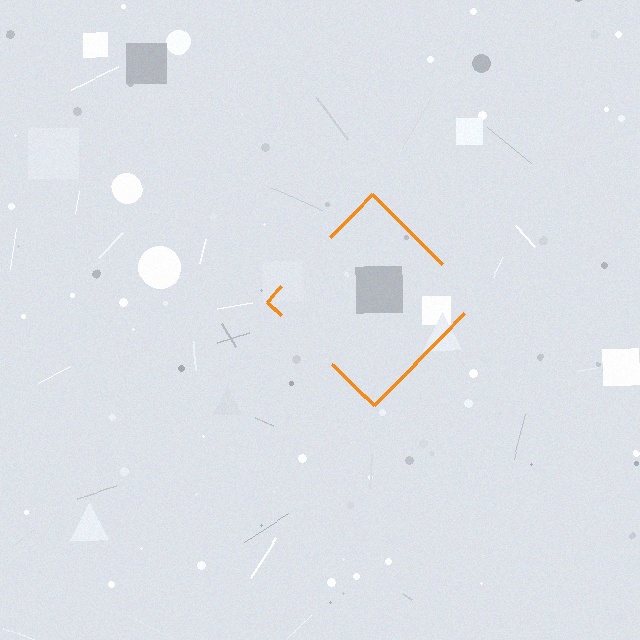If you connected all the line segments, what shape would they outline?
They would outline a diamond.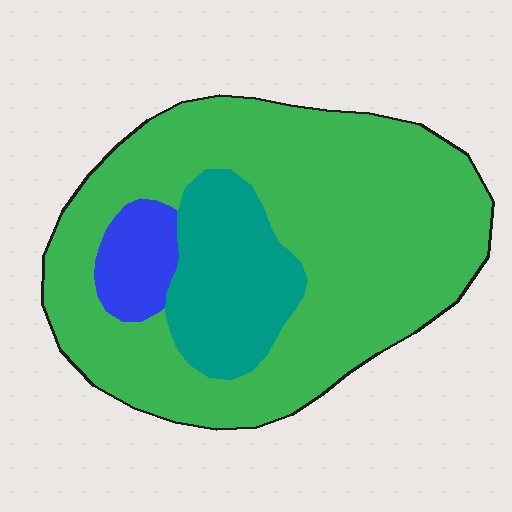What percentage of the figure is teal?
Teal covers about 20% of the figure.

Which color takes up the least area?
Blue, at roughly 5%.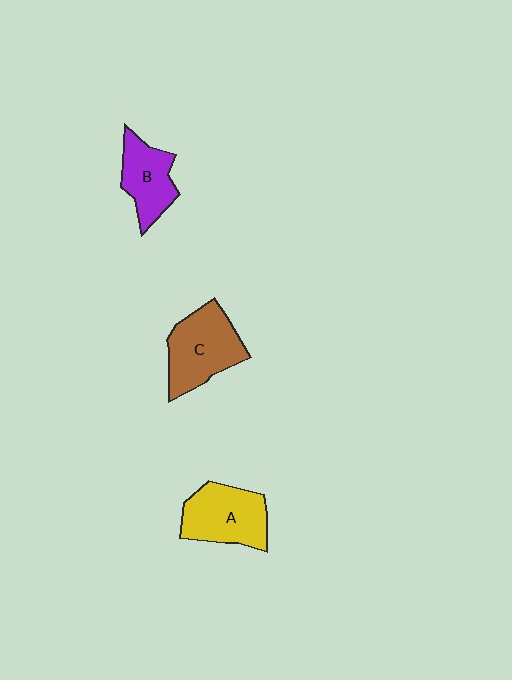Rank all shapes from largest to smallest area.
From largest to smallest: C (brown), A (yellow), B (purple).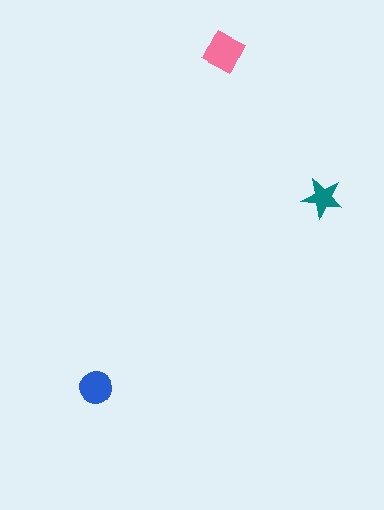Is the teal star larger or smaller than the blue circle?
Smaller.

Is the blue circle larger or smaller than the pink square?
Smaller.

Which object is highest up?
The pink square is topmost.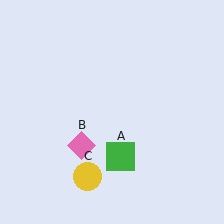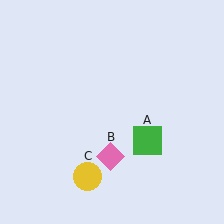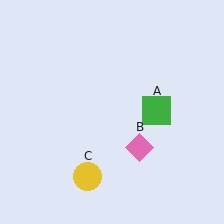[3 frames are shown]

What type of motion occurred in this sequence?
The green square (object A), pink diamond (object B) rotated counterclockwise around the center of the scene.